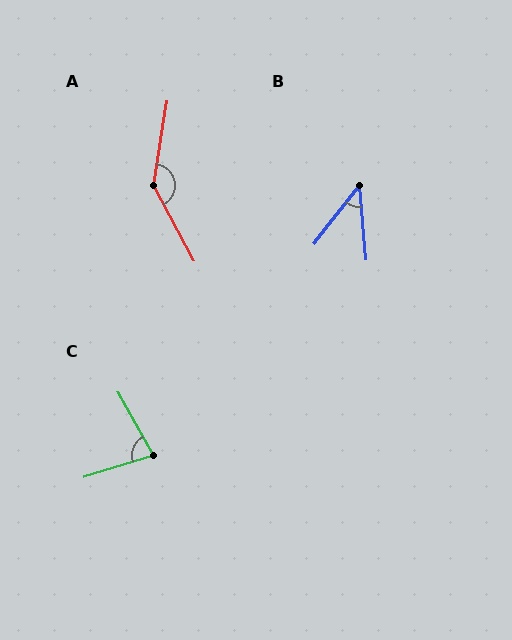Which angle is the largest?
A, at approximately 143 degrees.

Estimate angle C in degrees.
Approximately 79 degrees.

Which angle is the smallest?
B, at approximately 43 degrees.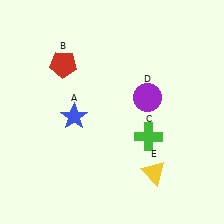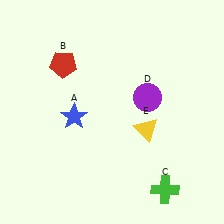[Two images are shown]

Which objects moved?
The objects that moved are: the green cross (C), the yellow triangle (E).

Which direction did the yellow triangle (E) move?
The yellow triangle (E) moved up.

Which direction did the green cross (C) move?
The green cross (C) moved down.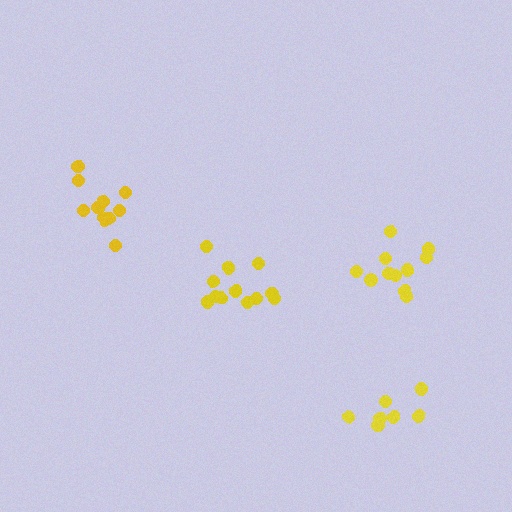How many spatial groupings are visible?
There are 4 spatial groupings.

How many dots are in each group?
Group 1: 12 dots, Group 2: 7 dots, Group 3: 11 dots, Group 4: 11 dots (41 total).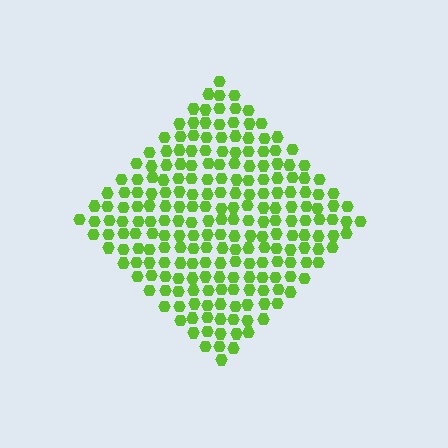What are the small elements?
The small elements are hexagons.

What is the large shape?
The large shape is a diamond.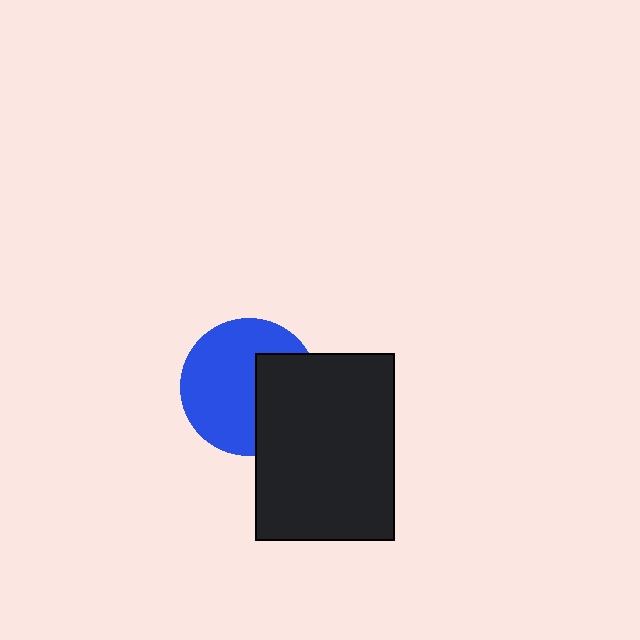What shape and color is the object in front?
The object in front is a black rectangle.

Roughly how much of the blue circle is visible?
About half of it is visible (roughly 65%).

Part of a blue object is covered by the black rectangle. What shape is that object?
It is a circle.